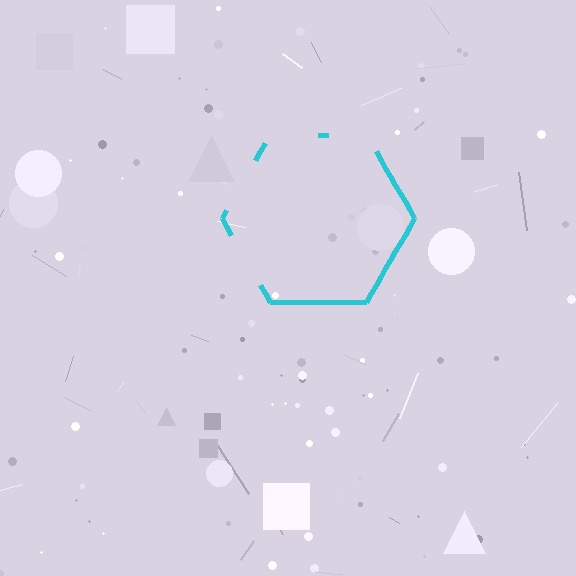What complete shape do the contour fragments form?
The contour fragments form a hexagon.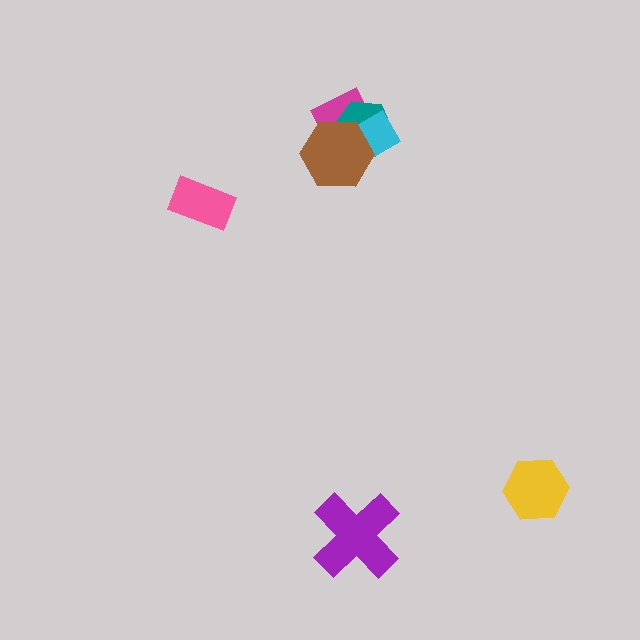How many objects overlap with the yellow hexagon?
0 objects overlap with the yellow hexagon.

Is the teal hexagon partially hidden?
Yes, it is partially covered by another shape.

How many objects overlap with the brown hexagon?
3 objects overlap with the brown hexagon.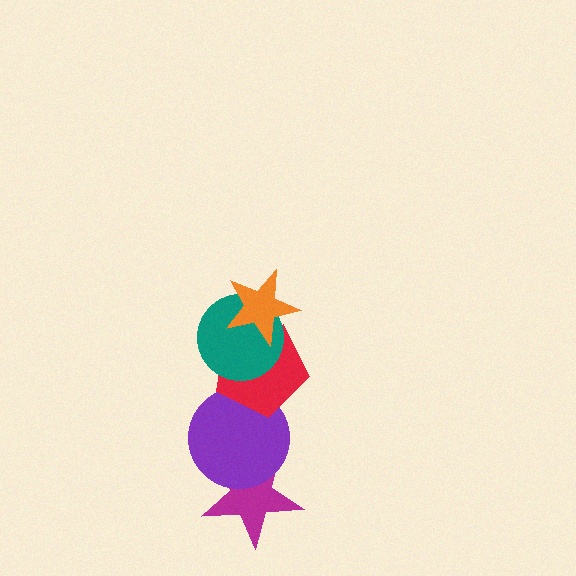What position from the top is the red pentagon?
The red pentagon is 3rd from the top.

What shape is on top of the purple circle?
The red pentagon is on top of the purple circle.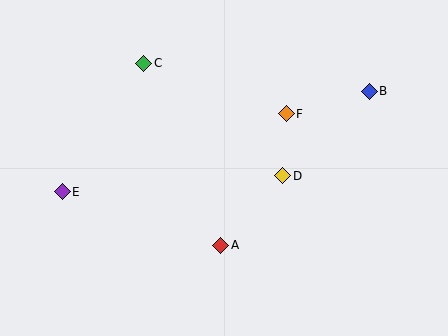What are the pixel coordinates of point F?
Point F is at (286, 114).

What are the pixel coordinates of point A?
Point A is at (221, 245).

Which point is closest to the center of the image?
Point D at (283, 176) is closest to the center.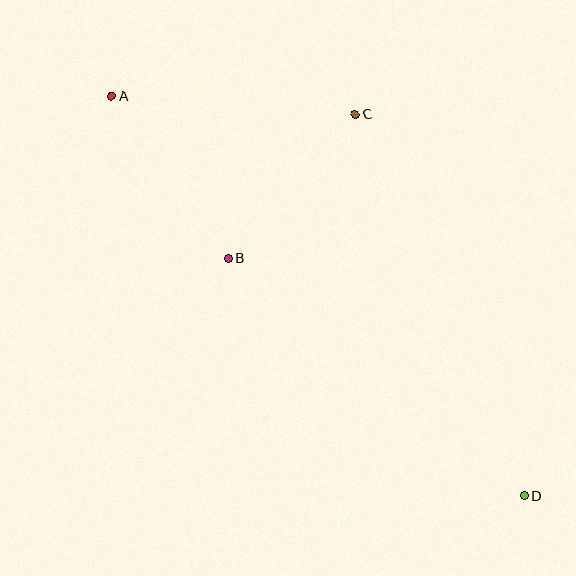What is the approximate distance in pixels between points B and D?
The distance between B and D is approximately 379 pixels.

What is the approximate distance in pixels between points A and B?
The distance between A and B is approximately 200 pixels.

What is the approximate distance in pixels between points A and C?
The distance between A and C is approximately 245 pixels.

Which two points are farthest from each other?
Points A and D are farthest from each other.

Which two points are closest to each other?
Points B and C are closest to each other.